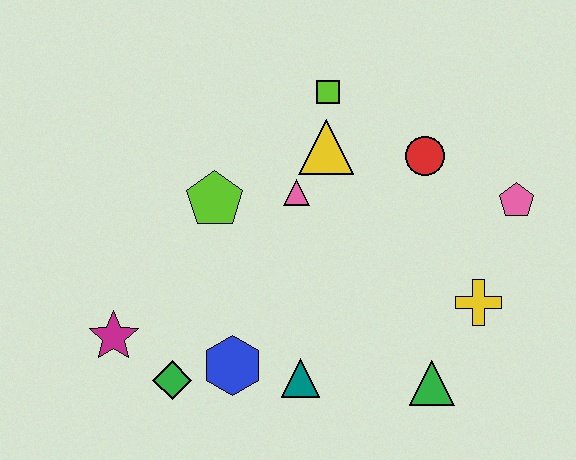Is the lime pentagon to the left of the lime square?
Yes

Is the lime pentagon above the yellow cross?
Yes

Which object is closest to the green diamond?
The blue hexagon is closest to the green diamond.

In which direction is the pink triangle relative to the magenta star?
The pink triangle is to the right of the magenta star.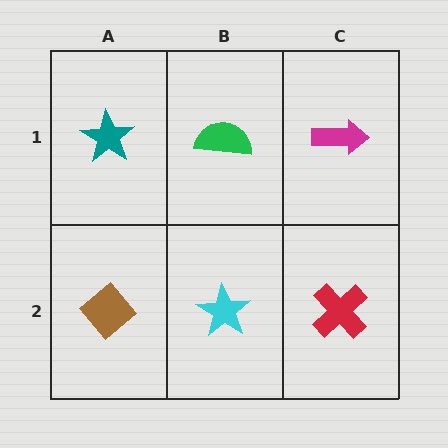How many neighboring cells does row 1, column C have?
2.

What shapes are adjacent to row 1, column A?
A brown diamond (row 2, column A), a green semicircle (row 1, column B).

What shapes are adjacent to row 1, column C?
A red cross (row 2, column C), a green semicircle (row 1, column B).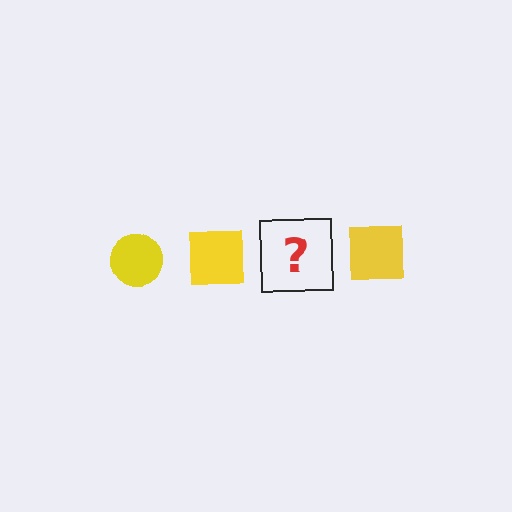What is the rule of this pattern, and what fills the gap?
The rule is that the pattern cycles through circle, square shapes in yellow. The gap should be filled with a yellow circle.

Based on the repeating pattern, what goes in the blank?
The blank should be a yellow circle.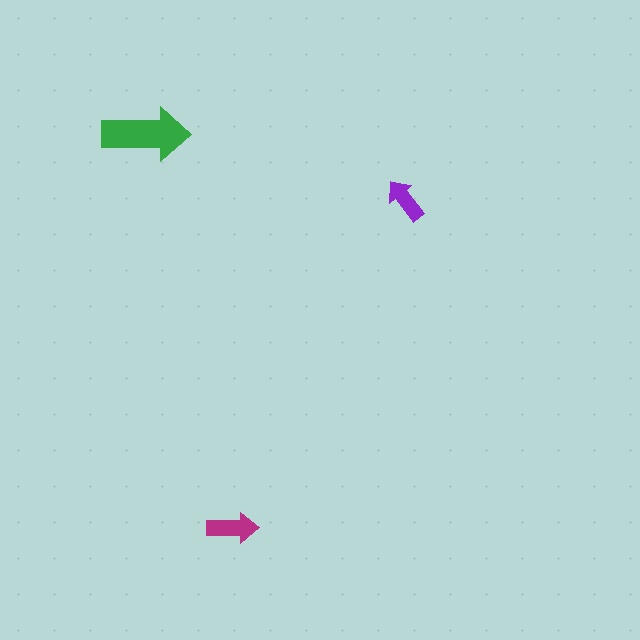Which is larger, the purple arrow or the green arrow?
The green one.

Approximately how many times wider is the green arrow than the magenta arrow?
About 1.5 times wider.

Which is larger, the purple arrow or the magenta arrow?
The magenta one.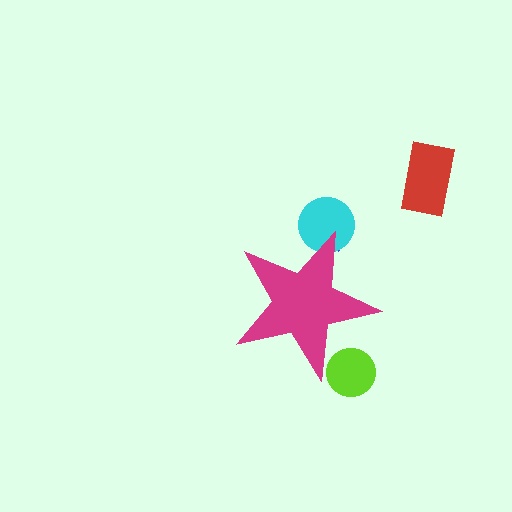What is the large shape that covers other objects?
A magenta star.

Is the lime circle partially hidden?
Yes, the lime circle is partially hidden behind the magenta star.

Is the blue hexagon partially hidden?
Yes, the blue hexagon is partially hidden behind the magenta star.